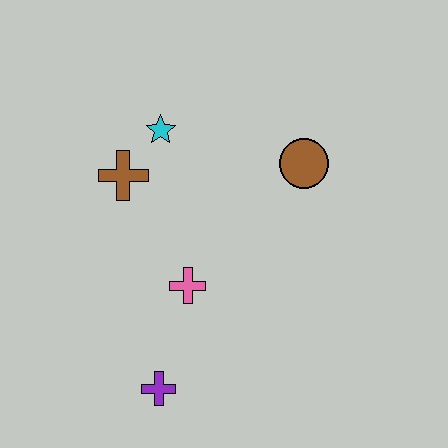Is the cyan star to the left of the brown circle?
Yes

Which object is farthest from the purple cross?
The brown circle is farthest from the purple cross.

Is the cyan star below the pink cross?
No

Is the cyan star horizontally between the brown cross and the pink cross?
Yes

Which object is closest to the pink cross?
The purple cross is closest to the pink cross.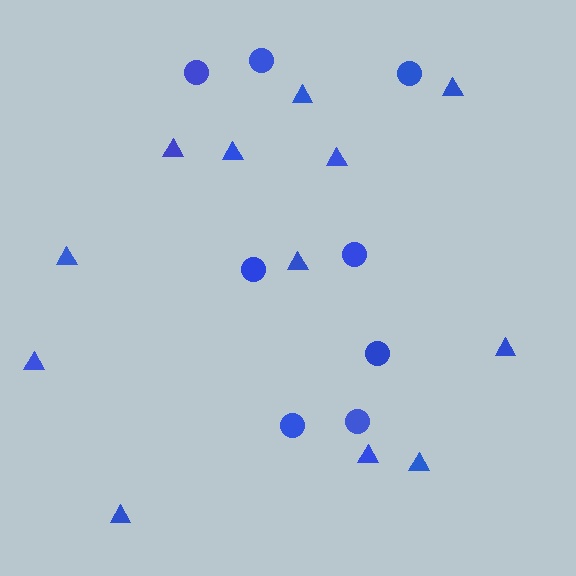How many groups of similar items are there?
There are 2 groups: one group of circles (8) and one group of triangles (12).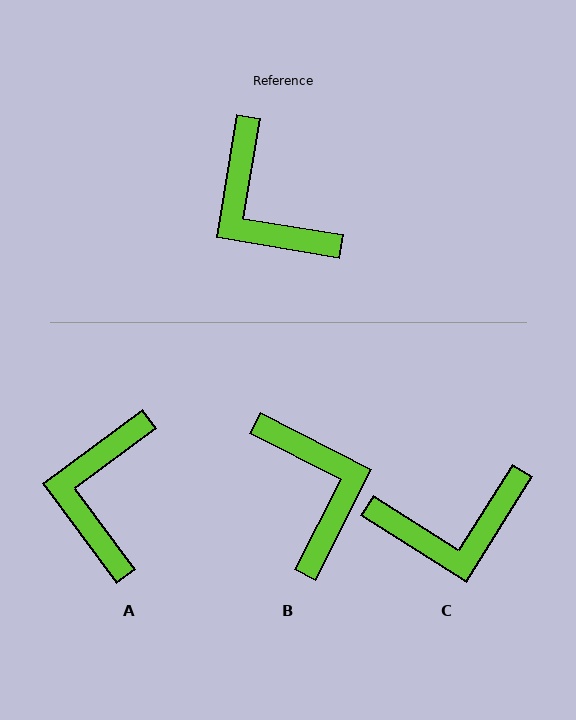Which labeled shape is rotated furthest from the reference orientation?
B, about 162 degrees away.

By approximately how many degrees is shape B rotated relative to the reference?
Approximately 162 degrees counter-clockwise.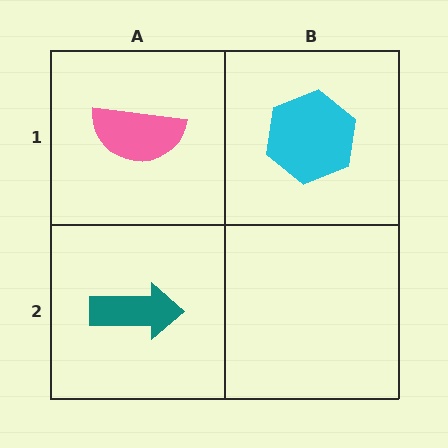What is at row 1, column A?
A pink semicircle.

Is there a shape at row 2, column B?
No, that cell is empty.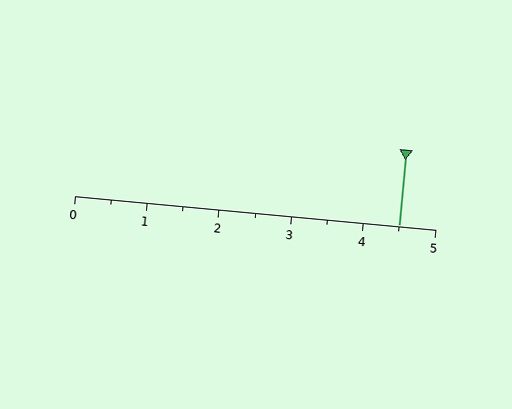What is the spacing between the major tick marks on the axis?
The major ticks are spaced 1 apart.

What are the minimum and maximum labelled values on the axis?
The axis runs from 0 to 5.